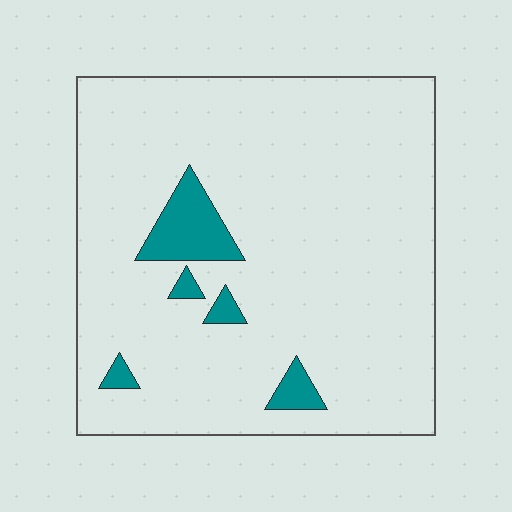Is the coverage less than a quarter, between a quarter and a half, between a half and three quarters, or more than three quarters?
Less than a quarter.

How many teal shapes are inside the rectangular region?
5.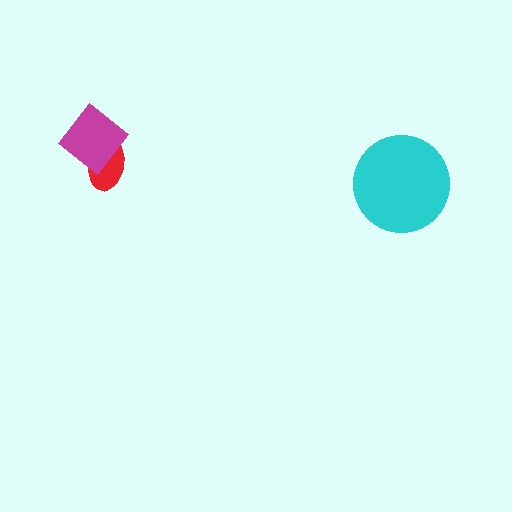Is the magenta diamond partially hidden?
No, no other shape covers it.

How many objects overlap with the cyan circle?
0 objects overlap with the cyan circle.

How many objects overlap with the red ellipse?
1 object overlaps with the red ellipse.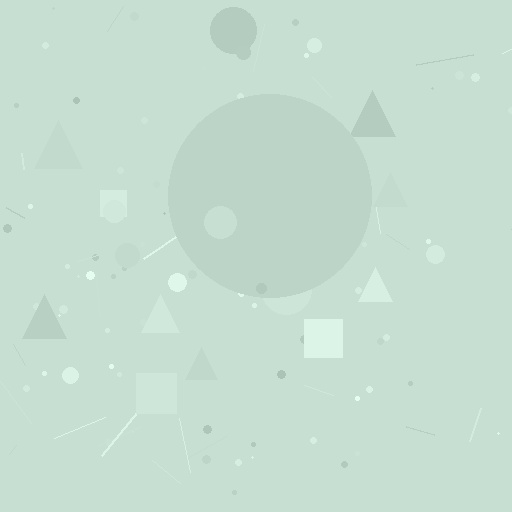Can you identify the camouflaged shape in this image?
The camouflaged shape is a circle.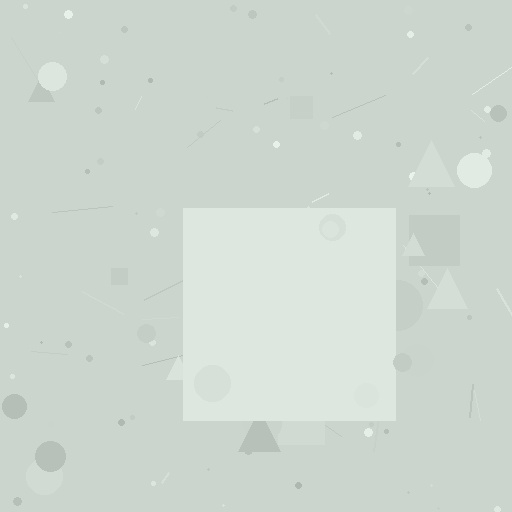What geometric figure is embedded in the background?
A square is embedded in the background.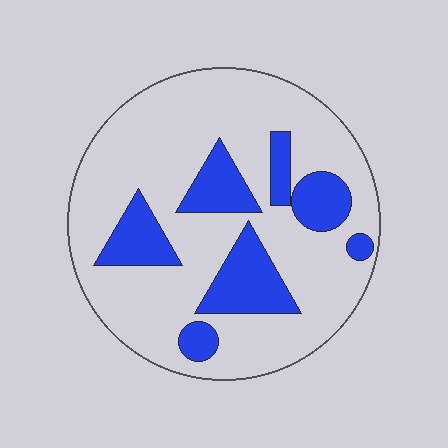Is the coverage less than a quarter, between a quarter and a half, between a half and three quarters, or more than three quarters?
Less than a quarter.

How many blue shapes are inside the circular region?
7.